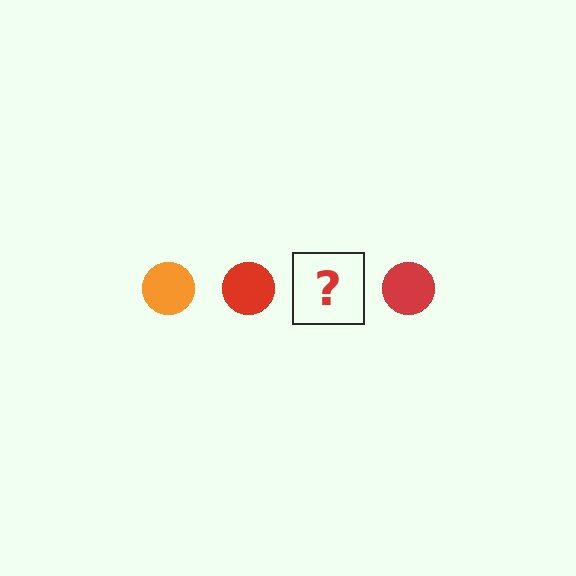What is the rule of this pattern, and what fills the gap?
The rule is that the pattern cycles through orange, red circles. The gap should be filled with an orange circle.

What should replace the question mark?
The question mark should be replaced with an orange circle.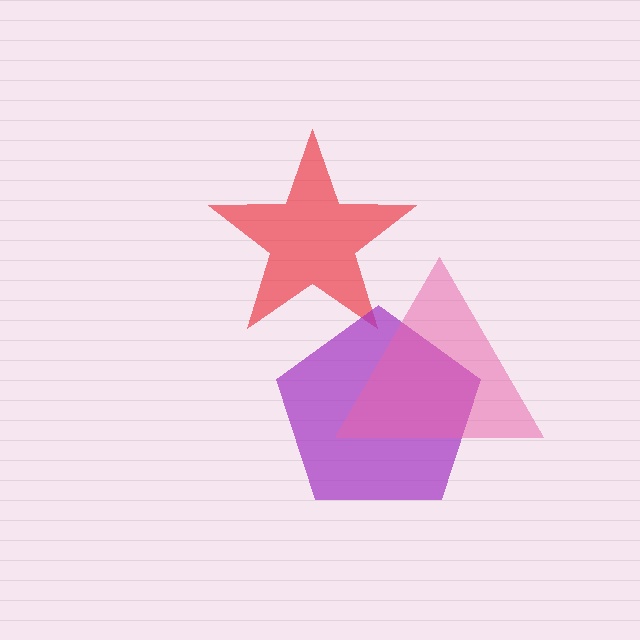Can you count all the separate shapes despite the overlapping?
Yes, there are 3 separate shapes.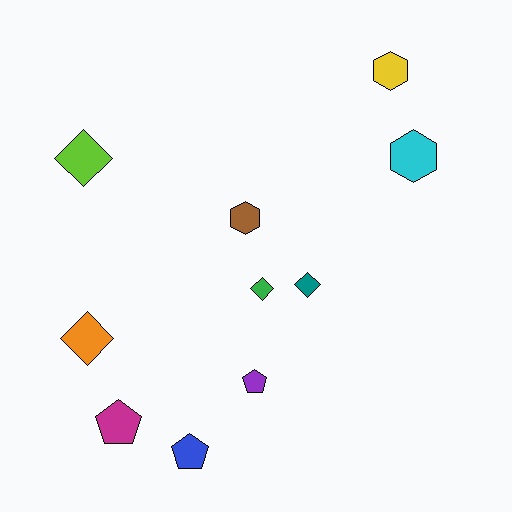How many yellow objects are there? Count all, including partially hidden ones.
There is 1 yellow object.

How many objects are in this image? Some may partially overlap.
There are 10 objects.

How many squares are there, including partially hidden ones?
There are no squares.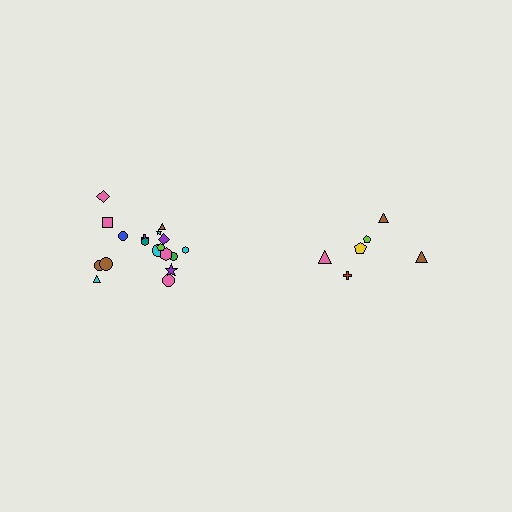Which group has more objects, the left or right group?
The left group.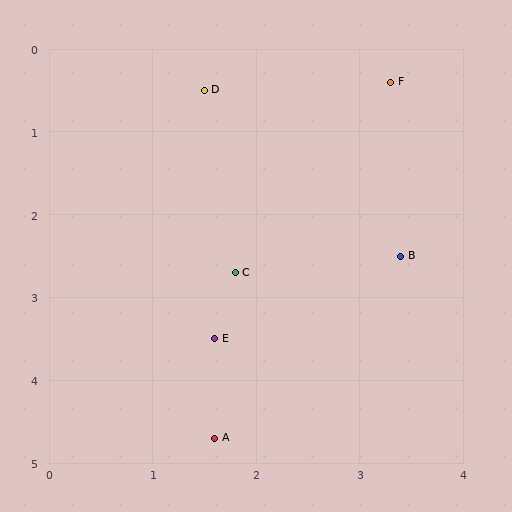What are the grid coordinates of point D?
Point D is at approximately (1.5, 0.5).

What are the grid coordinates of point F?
Point F is at approximately (3.3, 0.4).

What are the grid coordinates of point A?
Point A is at approximately (1.6, 4.7).